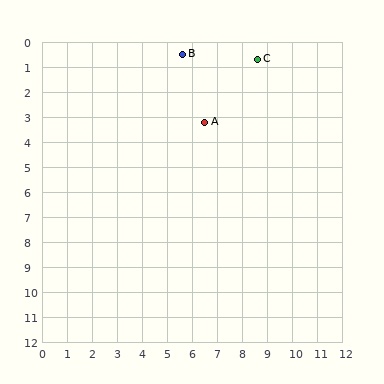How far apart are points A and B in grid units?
Points A and B are about 2.8 grid units apart.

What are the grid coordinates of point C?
Point C is at approximately (8.6, 0.7).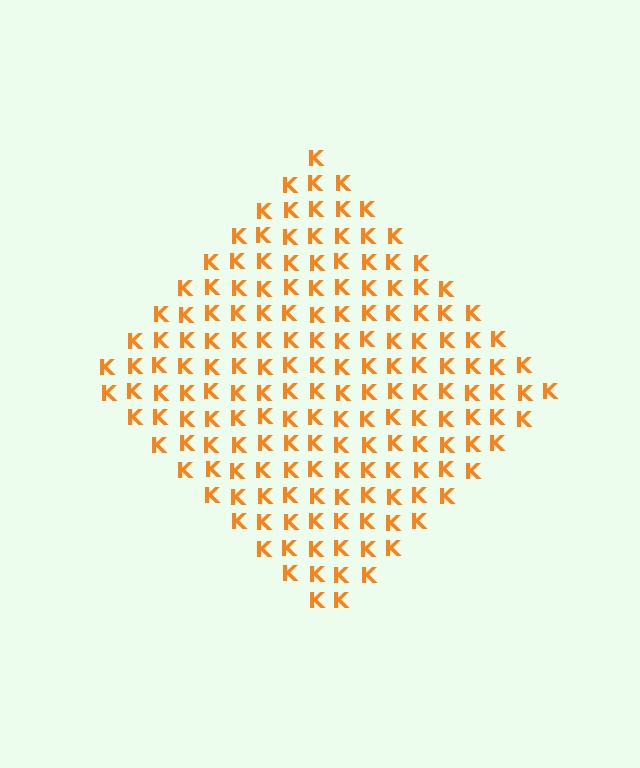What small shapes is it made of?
It is made of small letter K's.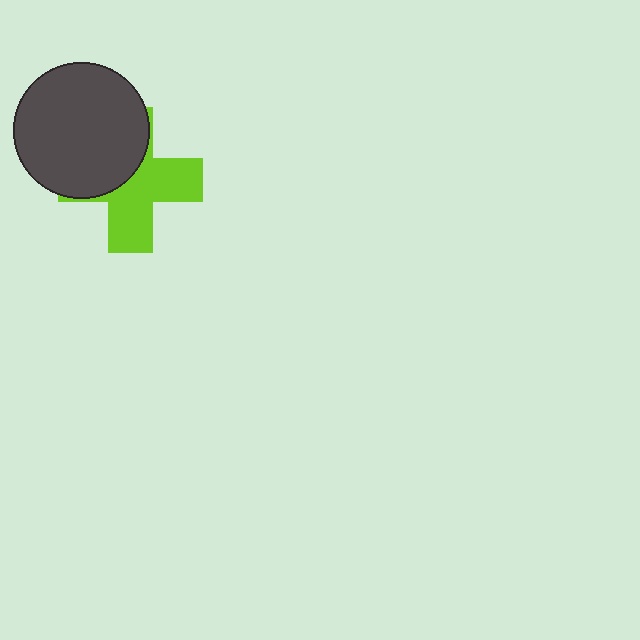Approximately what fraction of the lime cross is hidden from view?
Roughly 44% of the lime cross is hidden behind the dark gray circle.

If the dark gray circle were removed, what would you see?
You would see the complete lime cross.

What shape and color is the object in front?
The object in front is a dark gray circle.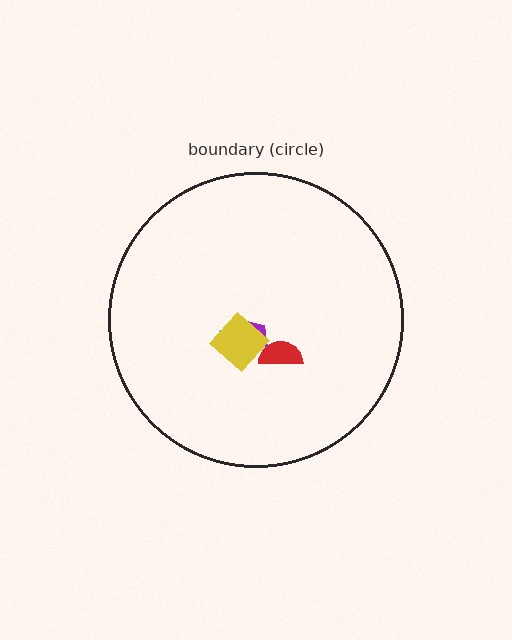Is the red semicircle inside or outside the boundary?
Inside.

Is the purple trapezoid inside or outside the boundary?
Inside.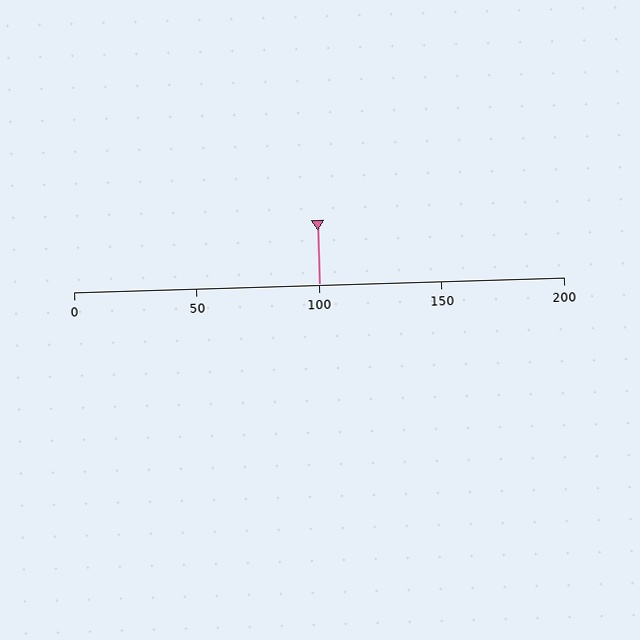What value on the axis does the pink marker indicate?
The marker indicates approximately 100.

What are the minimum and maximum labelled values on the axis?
The axis runs from 0 to 200.